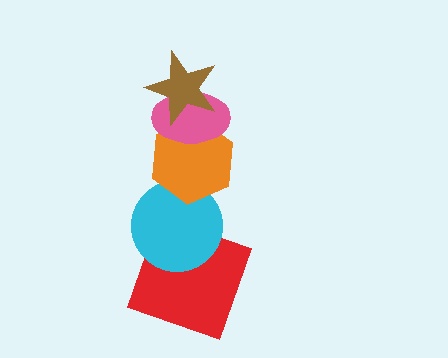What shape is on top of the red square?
The cyan circle is on top of the red square.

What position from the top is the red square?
The red square is 5th from the top.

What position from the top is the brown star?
The brown star is 1st from the top.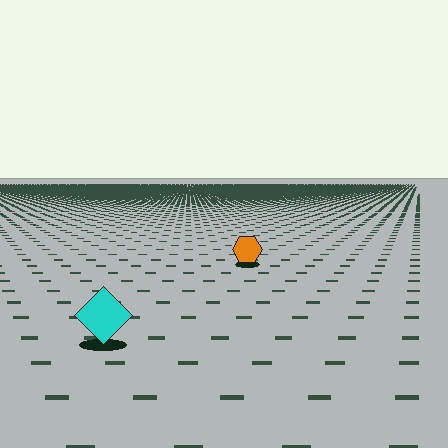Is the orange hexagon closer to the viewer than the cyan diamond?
No. The cyan diamond is closer — you can tell from the texture gradient: the ground texture is coarser near it.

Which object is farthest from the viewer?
The orange hexagon is farthest from the viewer. It appears smaller and the ground texture around it is denser.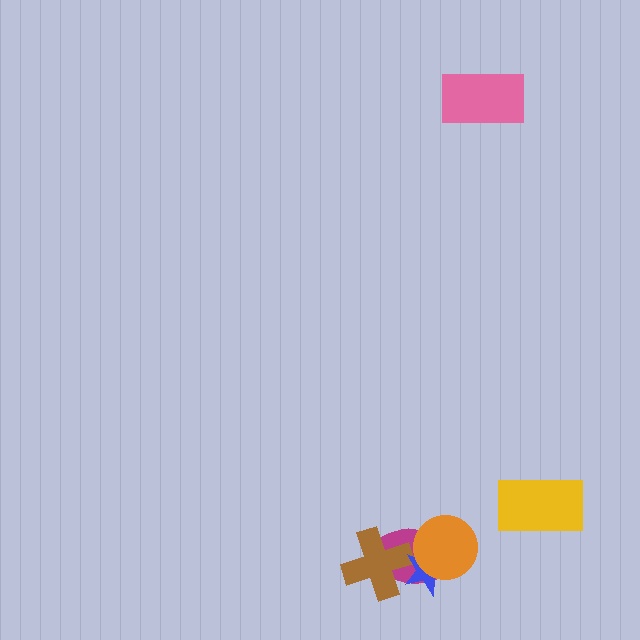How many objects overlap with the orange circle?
2 objects overlap with the orange circle.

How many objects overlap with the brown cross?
2 objects overlap with the brown cross.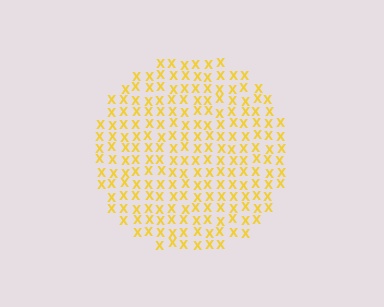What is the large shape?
The large shape is a circle.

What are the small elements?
The small elements are letter X's.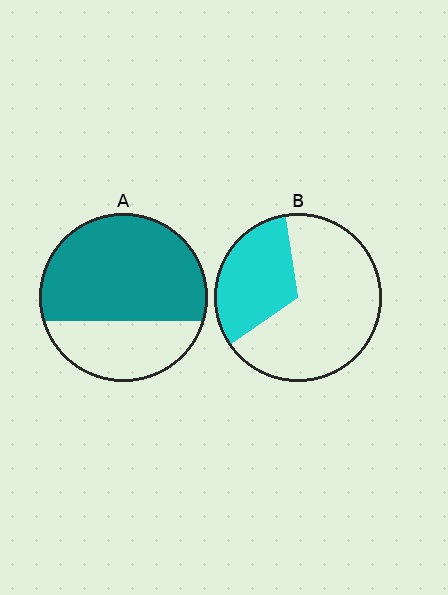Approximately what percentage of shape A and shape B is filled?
A is approximately 70% and B is approximately 30%.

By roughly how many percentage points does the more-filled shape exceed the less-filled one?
By roughly 35 percentage points (A over B).